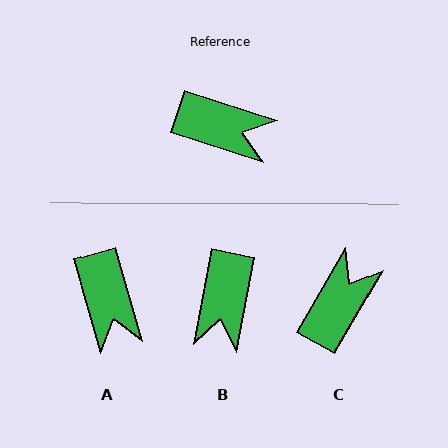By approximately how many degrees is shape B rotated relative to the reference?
Approximately 83 degrees clockwise.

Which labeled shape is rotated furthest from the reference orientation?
B, about 83 degrees away.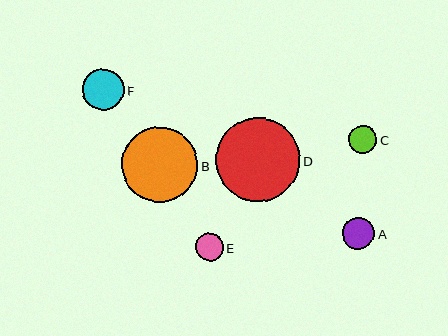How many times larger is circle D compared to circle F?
Circle D is approximately 2.0 times the size of circle F.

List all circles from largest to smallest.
From largest to smallest: D, B, F, A, C, E.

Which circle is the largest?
Circle D is the largest with a size of approximately 84 pixels.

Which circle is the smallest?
Circle E is the smallest with a size of approximately 28 pixels.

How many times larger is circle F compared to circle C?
Circle F is approximately 1.5 times the size of circle C.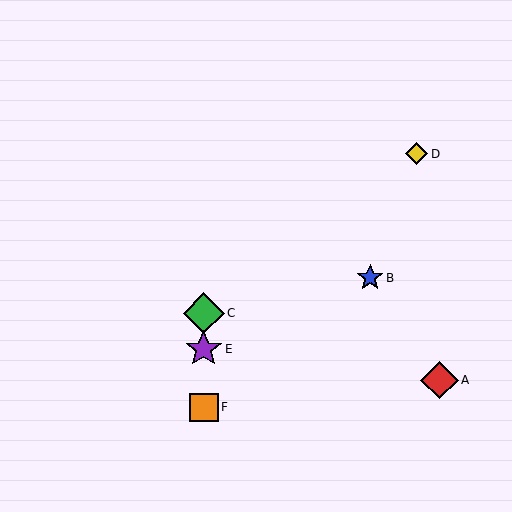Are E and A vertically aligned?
No, E is at x≈204 and A is at x≈439.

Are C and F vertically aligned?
Yes, both are at x≈204.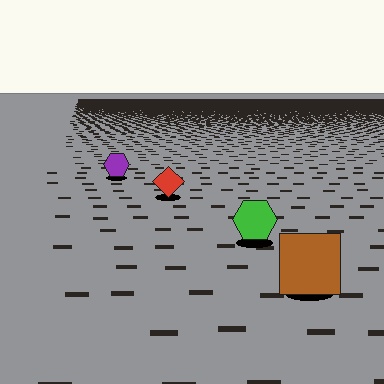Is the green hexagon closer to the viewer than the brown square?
No. The brown square is closer — you can tell from the texture gradient: the ground texture is coarser near it.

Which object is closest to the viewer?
The brown square is closest. The texture marks near it are larger and more spread out.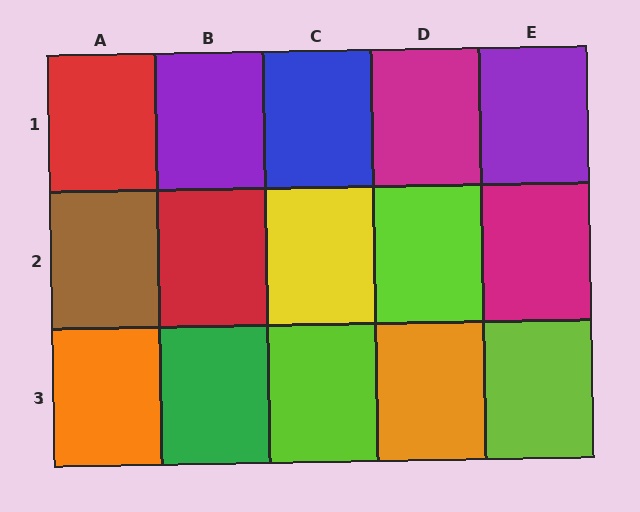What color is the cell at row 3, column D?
Orange.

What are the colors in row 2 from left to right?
Brown, red, yellow, lime, magenta.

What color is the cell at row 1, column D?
Magenta.